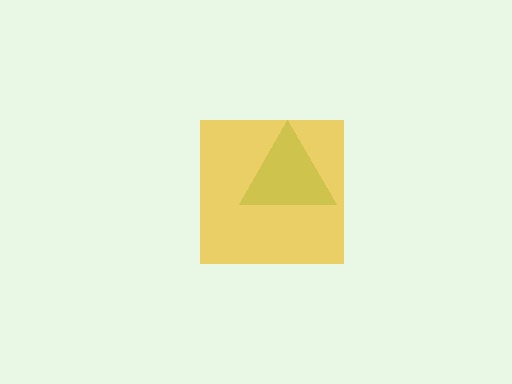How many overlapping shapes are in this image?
There are 2 overlapping shapes in the image.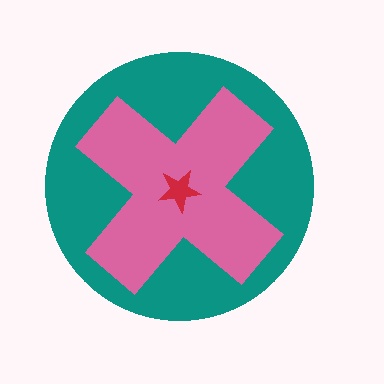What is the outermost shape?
The teal circle.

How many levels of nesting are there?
3.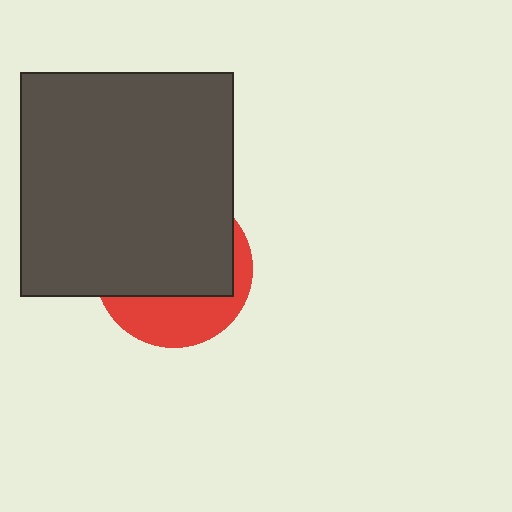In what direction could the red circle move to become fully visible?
The red circle could move down. That would shift it out from behind the dark gray rectangle entirely.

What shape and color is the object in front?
The object in front is a dark gray rectangle.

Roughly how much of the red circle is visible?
A small part of it is visible (roughly 34%).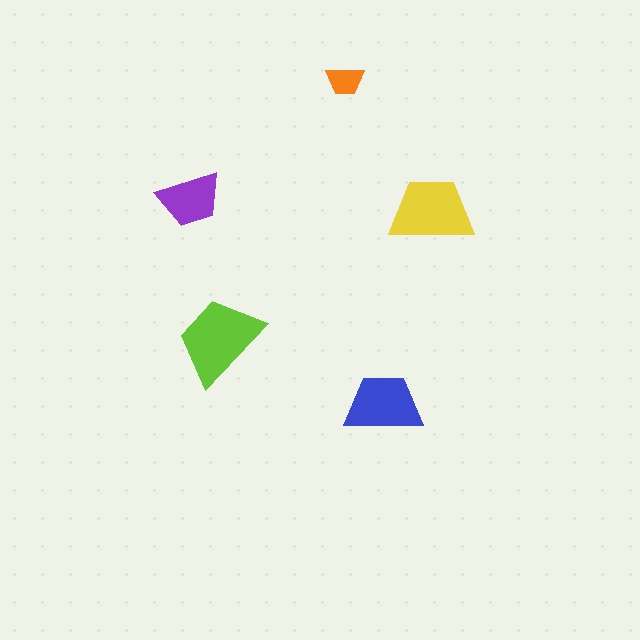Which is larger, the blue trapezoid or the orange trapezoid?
The blue one.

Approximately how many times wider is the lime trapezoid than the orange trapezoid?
About 2.5 times wider.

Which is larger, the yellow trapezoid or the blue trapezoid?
The yellow one.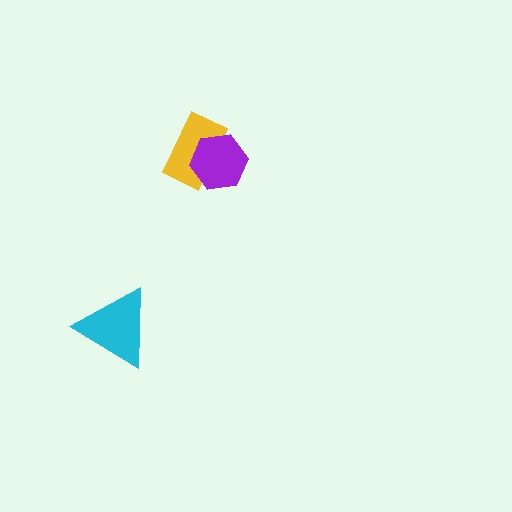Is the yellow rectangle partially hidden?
Yes, it is partially covered by another shape.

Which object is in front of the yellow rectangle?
The purple hexagon is in front of the yellow rectangle.